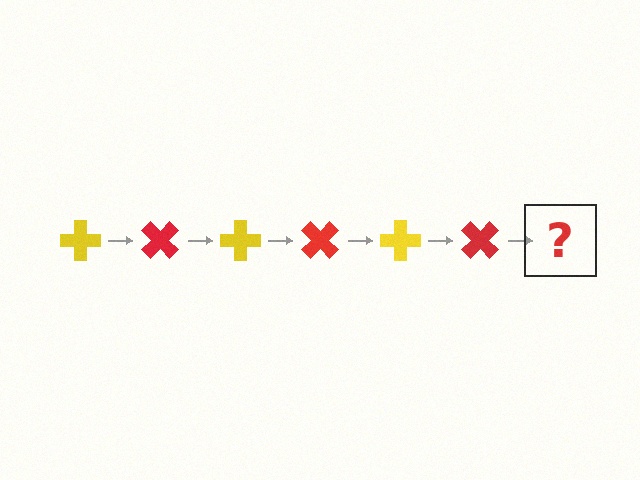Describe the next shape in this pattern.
It should be a yellow cross, rotated 270 degrees from the start.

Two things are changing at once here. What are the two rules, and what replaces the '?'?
The two rules are that it rotates 45 degrees each step and the color cycles through yellow and red. The '?' should be a yellow cross, rotated 270 degrees from the start.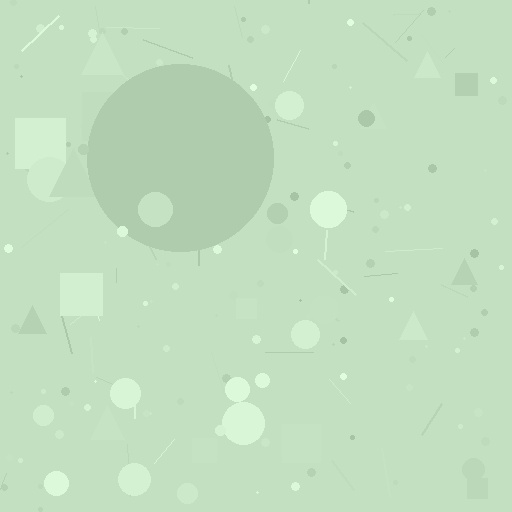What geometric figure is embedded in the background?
A circle is embedded in the background.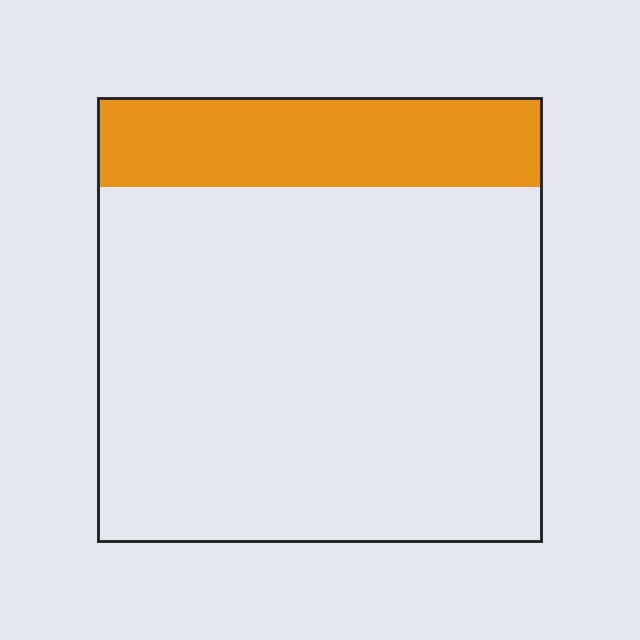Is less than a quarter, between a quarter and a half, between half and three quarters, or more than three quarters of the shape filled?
Less than a quarter.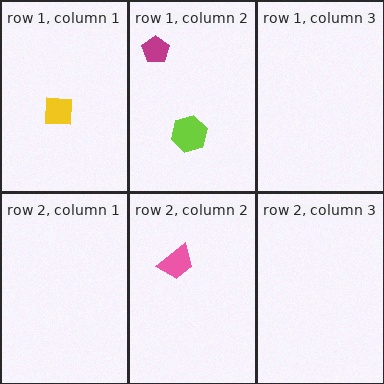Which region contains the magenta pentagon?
The row 1, column 2 region.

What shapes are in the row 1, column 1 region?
The yellow square.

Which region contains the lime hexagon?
The row 1, column 2 region.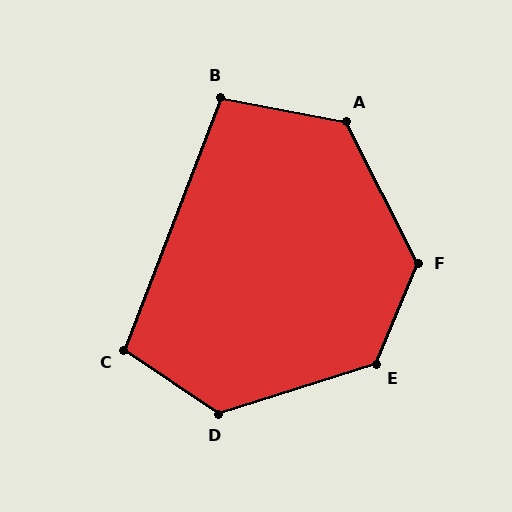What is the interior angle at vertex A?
Approximately 127 degrees (obtuse).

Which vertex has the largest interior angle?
F, at approximately 131 degrees.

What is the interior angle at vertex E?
Approximately 130 degrees (obtuse).